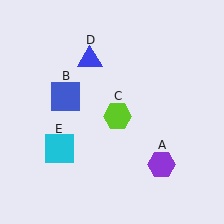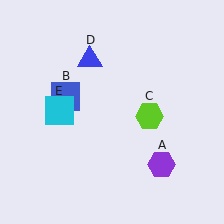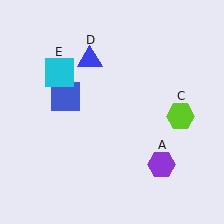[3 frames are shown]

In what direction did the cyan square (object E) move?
The cyan square (object E) moved up.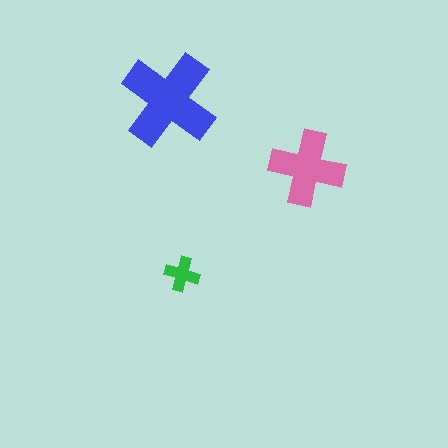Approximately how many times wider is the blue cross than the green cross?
About 3 times wider.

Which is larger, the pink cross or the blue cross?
The blue one.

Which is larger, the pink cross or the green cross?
The pink one.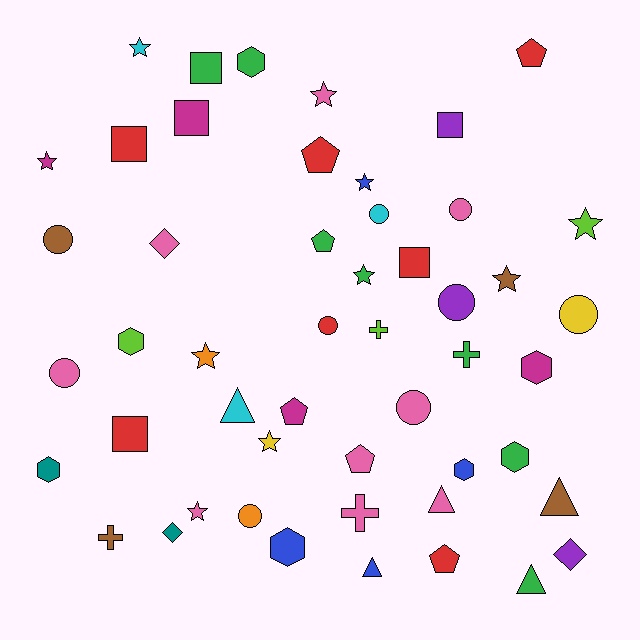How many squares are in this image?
There are 6 squares.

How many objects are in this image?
There are 50 objects.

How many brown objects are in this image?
There are 4 brown objects.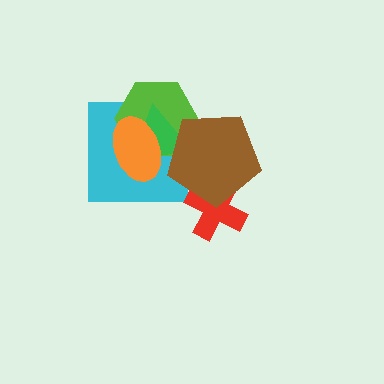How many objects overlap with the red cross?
1 object overlaps with the red cross.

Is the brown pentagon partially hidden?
No, no other shape covers it.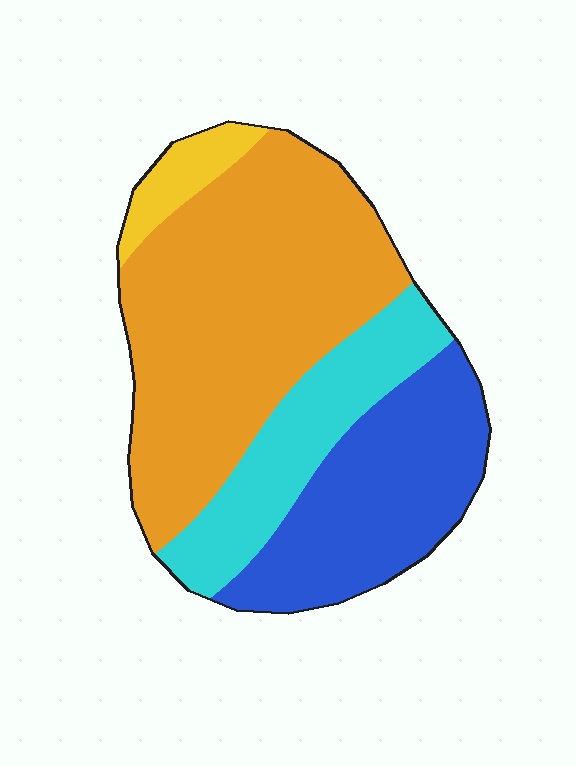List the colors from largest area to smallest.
From largest to smallest: orange, blue, cyan, yellow.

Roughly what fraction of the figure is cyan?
Cyan covers roughly 20% of the figure.